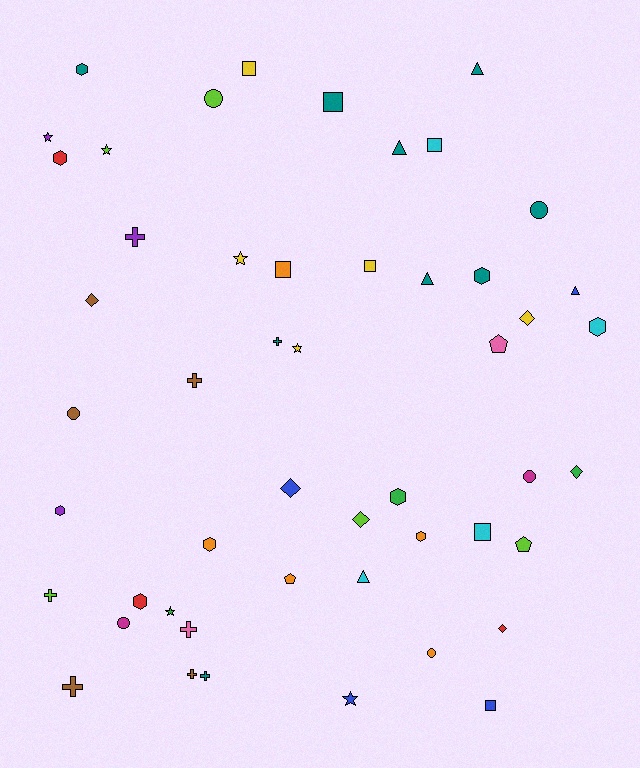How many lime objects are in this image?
There are 5 lime objects.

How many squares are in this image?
There are 7 squares.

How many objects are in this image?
There are 50 objects.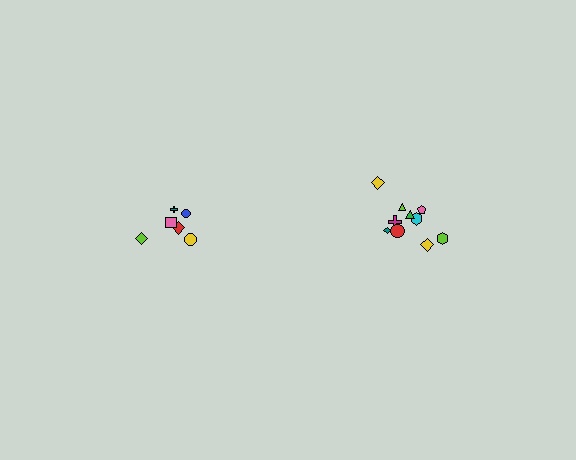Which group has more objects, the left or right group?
The right group.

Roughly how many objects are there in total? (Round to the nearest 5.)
Roughly 15 objects in total.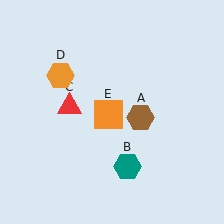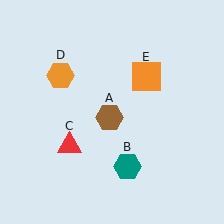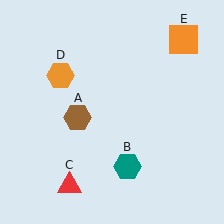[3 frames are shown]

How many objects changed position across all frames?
3 objects changed position: brown hexagon (object A), red triangle (object C), orange square (object E).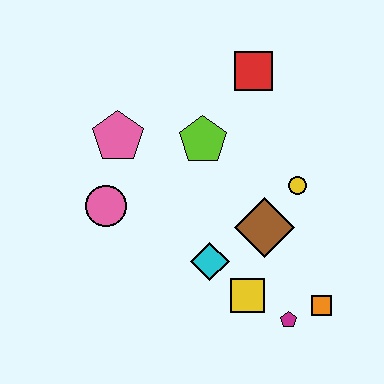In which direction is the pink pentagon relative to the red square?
The pink pentagon is to the left of the red square.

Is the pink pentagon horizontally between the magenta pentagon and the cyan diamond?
No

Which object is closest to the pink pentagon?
The pink circle is closest to the pink pentagon.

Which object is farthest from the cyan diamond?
The red square is farthest from the cyan diamond.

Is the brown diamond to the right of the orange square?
No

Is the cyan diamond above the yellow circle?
No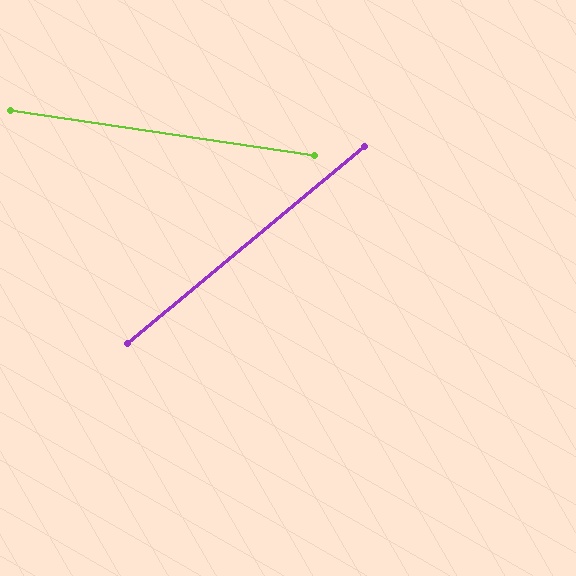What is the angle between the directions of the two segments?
Approximately 48 degrees.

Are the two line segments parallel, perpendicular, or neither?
Neither parallel nor perpendicular — they differ by about 48°.